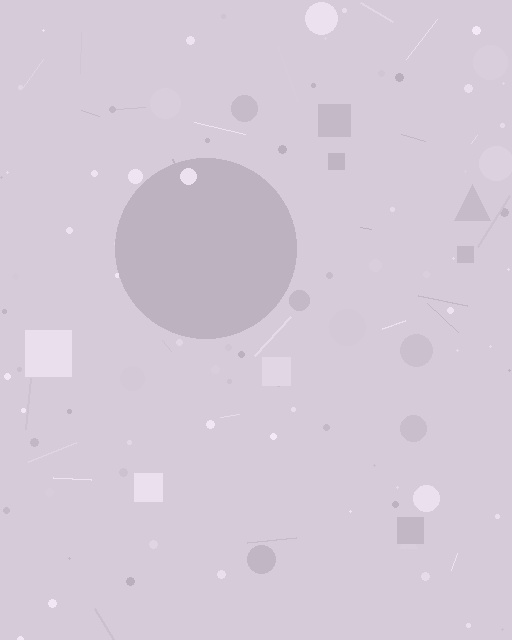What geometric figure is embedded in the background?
A circle is embedded in the background.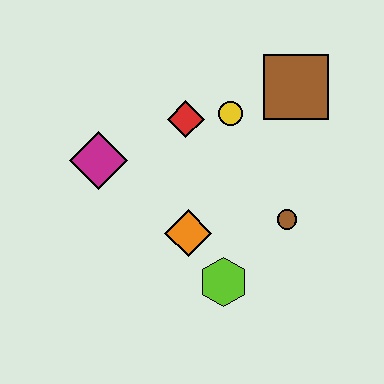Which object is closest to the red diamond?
The yellow circle is closest to the red diamond.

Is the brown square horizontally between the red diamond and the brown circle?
No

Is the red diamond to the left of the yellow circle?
Yes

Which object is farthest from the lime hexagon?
The brown square is farthest from the lime hexagon.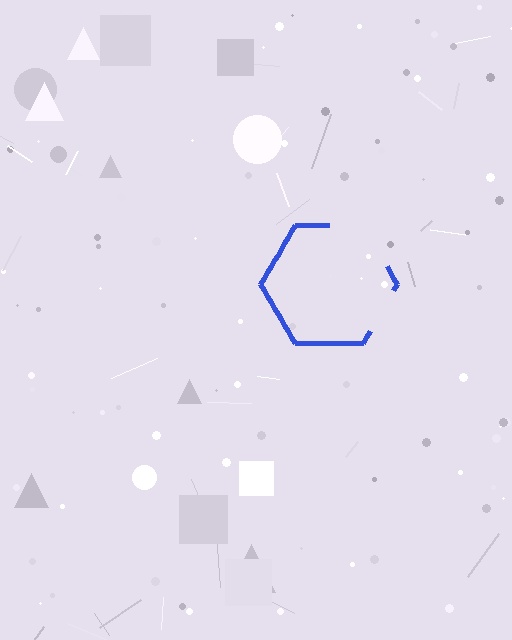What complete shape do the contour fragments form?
The contour fragments form a hexagon.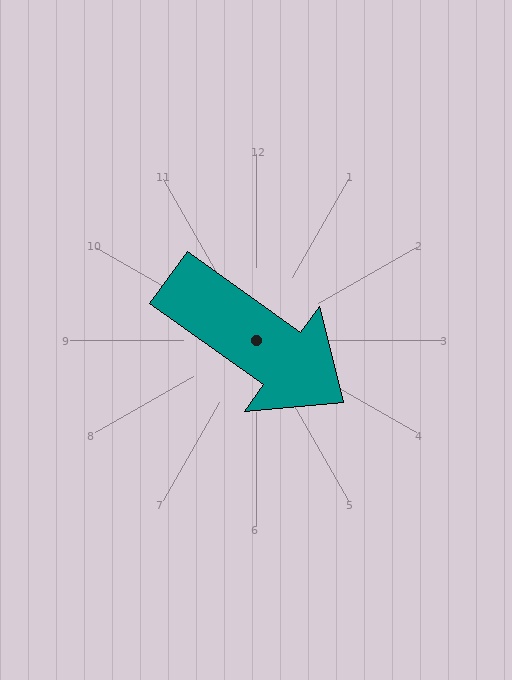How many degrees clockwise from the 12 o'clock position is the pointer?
Approximately 126 degrees.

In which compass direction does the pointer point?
Southeast.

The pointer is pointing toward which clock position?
Roughly 4 o'clock.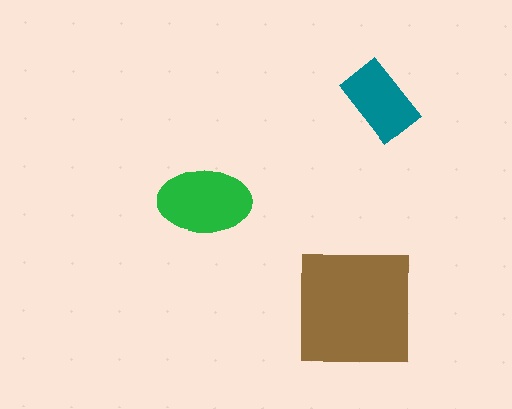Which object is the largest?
The brown square.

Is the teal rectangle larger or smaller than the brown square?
Smaller.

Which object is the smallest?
The teal rectangle.